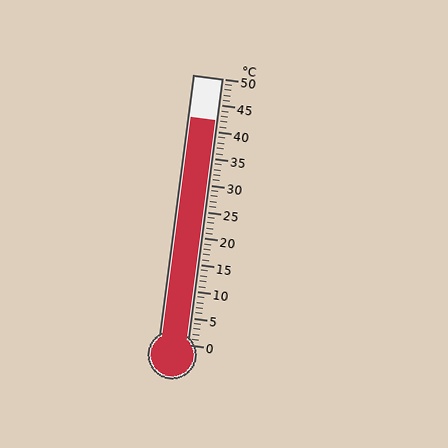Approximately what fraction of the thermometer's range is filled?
The thermometer is filled to approximately 85% of its range.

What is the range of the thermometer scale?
The thermometer scale ranges from 0°C to 50°C.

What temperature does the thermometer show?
The thermometer shows approximately 42°C.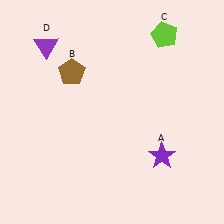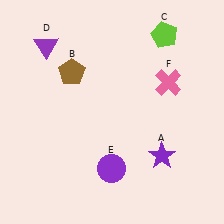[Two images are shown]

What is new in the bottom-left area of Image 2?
A purple circle (E) was added in the bottom-left area of Image 2.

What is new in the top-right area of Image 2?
A pink cross (F) was added in the top-right area of Image 2.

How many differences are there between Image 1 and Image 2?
There are 2 differences between the two images.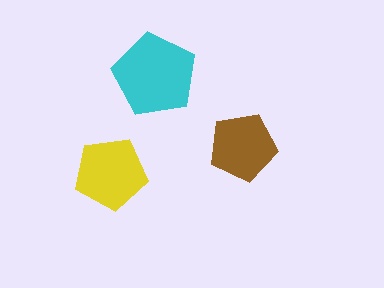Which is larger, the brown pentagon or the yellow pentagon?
The yellow one.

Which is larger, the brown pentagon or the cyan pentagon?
The cyan one.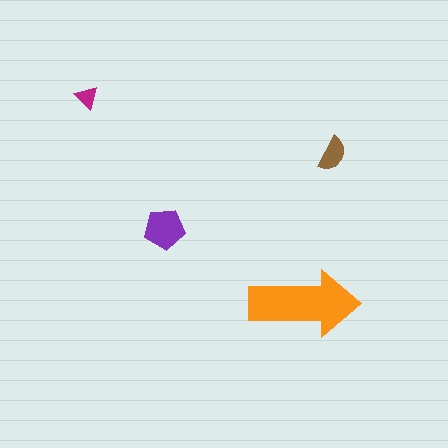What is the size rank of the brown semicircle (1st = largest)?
3rd.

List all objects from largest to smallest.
The orange arrow, the purple pentagon, the brown semicircle, the magenta triangle.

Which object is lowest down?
The orange arrow is bottommost.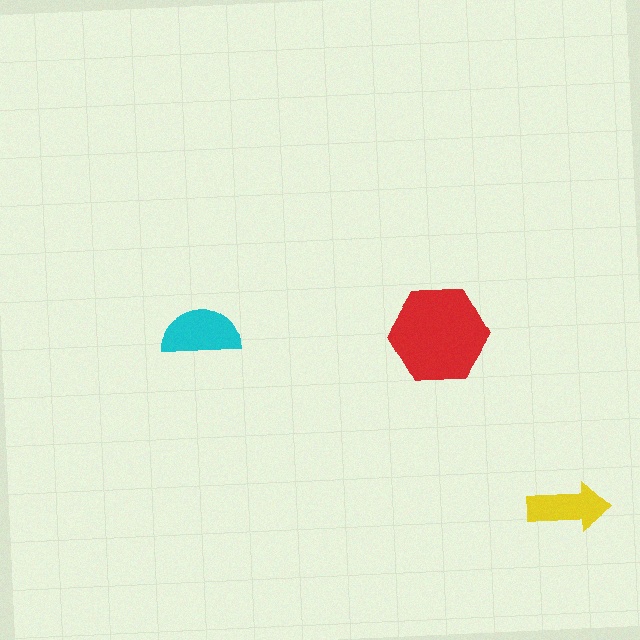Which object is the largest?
The red hexagon.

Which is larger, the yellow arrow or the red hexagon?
The red hexagon.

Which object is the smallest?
The yellow arrow.